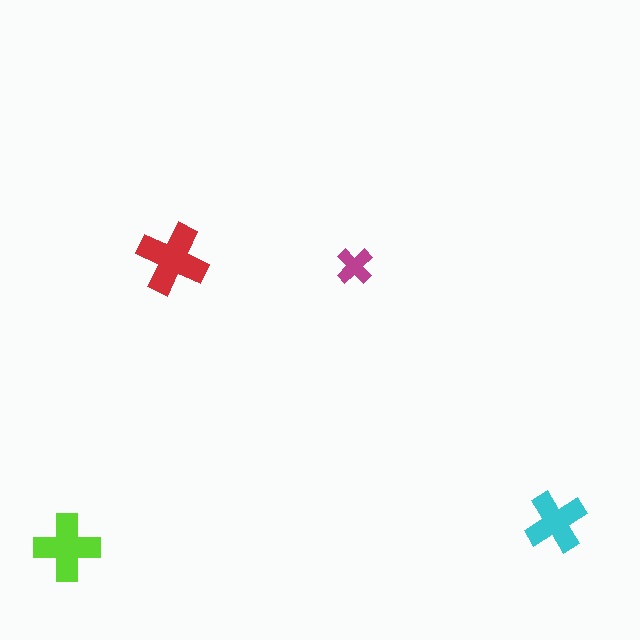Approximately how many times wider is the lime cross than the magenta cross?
About 2 times wider.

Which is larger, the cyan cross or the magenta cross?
The cyan one.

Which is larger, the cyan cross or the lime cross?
The lime one.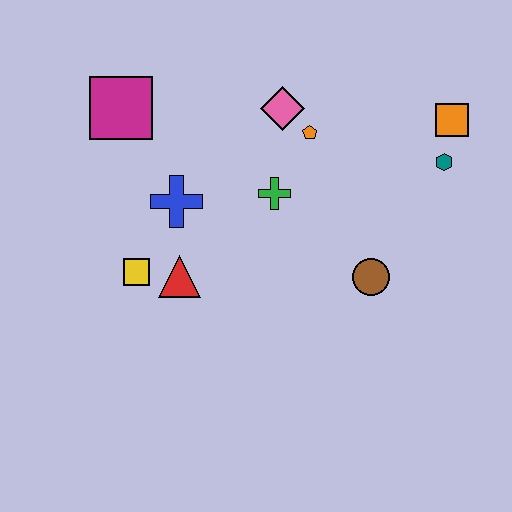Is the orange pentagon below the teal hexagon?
No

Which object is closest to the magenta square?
The blue cross is closest to the magenta square.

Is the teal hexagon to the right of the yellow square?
Yes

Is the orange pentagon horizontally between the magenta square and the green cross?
No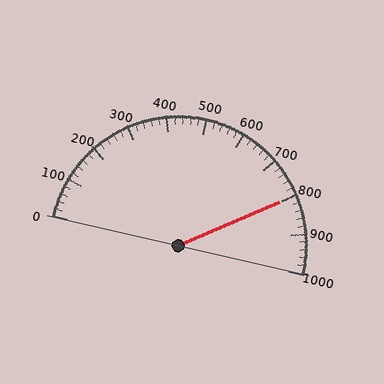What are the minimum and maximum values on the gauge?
The gauge ranges from 0 to 1000.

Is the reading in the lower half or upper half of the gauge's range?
The reading is in the upper half of the range (0 to 1000).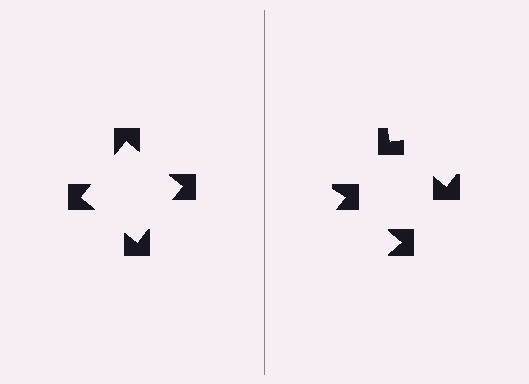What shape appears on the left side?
An illusory square.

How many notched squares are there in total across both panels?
8 — 4 on each side.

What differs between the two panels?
The notched squares are positioned identically on both sides; only the wedge orientations differ. On the left they align to a square; on the right they are misaligned.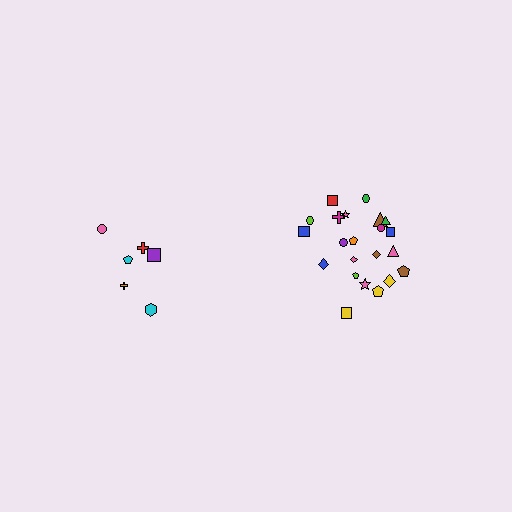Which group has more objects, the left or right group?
The right group.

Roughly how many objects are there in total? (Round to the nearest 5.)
Roughly 30 objects in total.